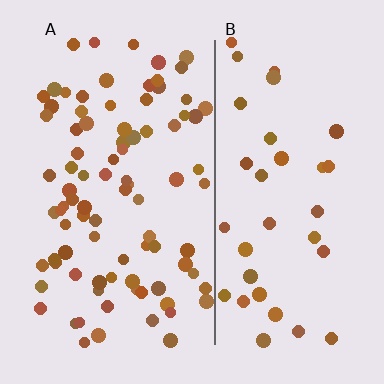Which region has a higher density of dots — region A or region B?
A (the left).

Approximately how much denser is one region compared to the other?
Approximately 2.4× — region A over region B.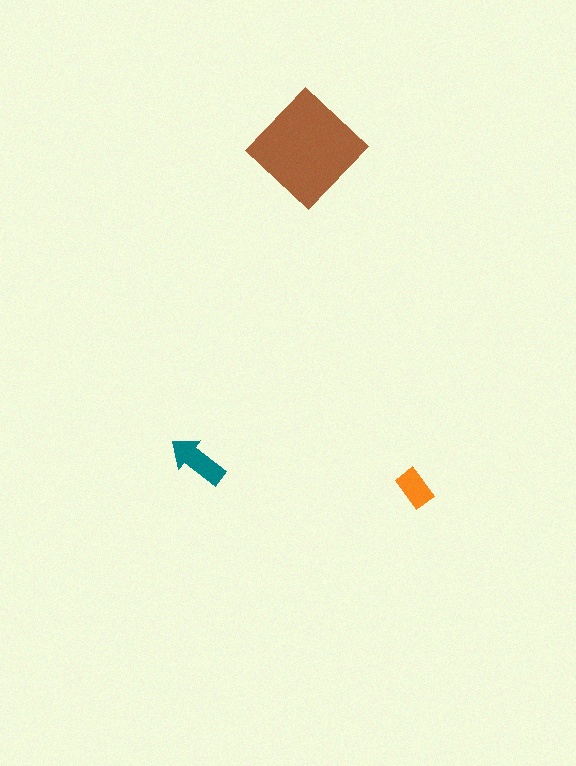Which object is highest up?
The brown diamond is topmost.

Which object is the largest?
The brown diamond.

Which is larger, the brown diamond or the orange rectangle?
The brown diamond.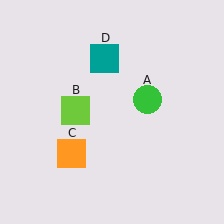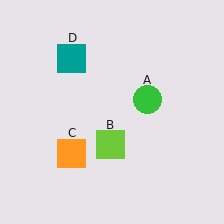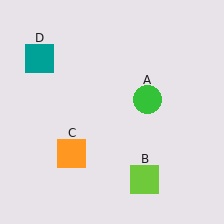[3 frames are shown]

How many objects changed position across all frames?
2 objects changed position: lime square (object B), teal square (object D).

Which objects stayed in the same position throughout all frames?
Green circle (object A) and orange square (object C) remained stationary.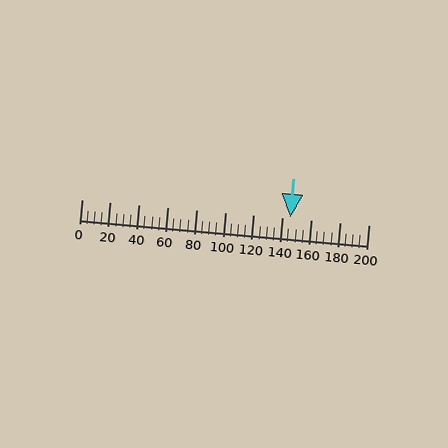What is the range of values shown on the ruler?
The ruler shows values from 0 to 200.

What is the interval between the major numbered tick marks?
The major tick marks are spaced 20 units apart.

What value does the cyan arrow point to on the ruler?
The cyan arrow points to approximately 145.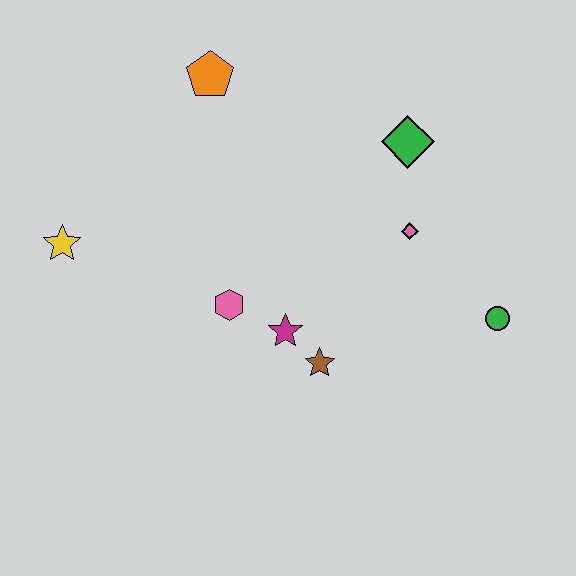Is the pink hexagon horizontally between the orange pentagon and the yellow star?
No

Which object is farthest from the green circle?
The yellow star is farthest from the green circle.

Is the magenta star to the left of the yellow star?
No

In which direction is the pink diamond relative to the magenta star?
The pink diamond is to the right of the magenta star.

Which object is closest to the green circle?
The pink diamond is closest to the green circle.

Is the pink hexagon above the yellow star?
No